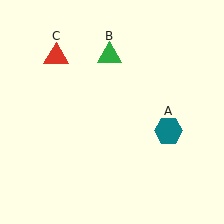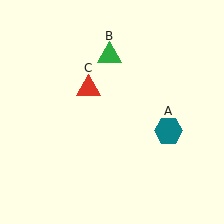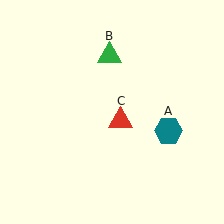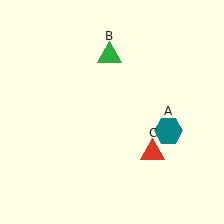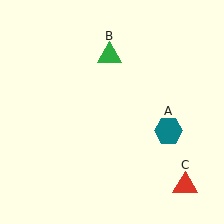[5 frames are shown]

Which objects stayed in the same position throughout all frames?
Teal hexagon (object A) and green triangle (object B) remained stationary.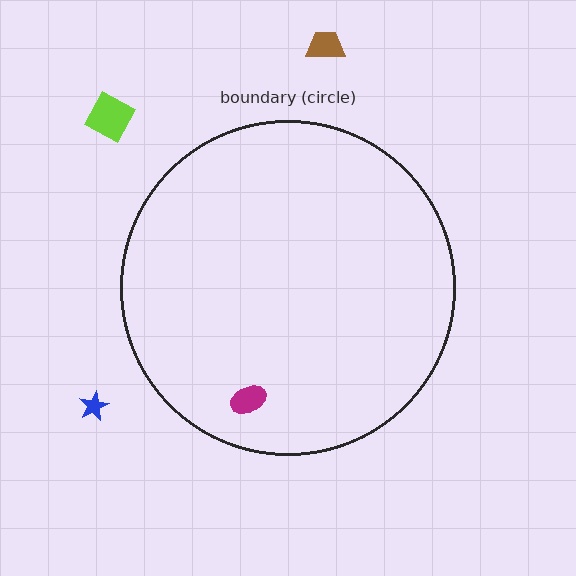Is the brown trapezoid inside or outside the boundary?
Outside.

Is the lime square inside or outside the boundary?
Outside.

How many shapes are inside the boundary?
1 inside, 3 outside.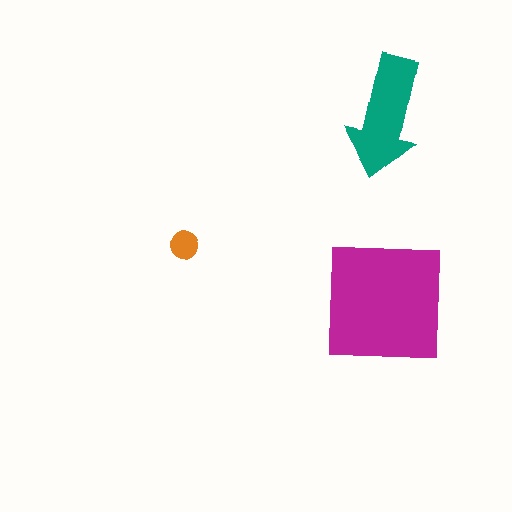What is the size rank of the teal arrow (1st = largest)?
2nd.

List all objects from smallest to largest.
The orange circle, the teal arrow, the magenta square.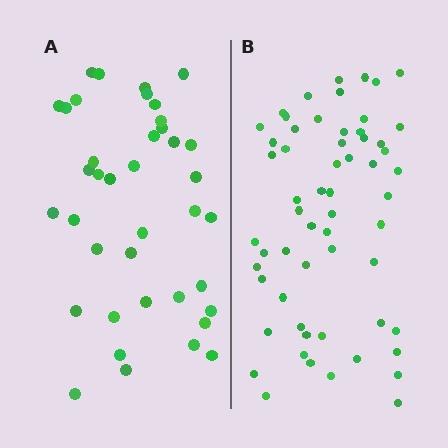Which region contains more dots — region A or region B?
Region B (the right region) has more dots.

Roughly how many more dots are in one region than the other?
Region B has approximately 20 more dots than region A.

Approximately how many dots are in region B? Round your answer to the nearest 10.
About 60 dots. (The exact count is 59, which rounds to 60.)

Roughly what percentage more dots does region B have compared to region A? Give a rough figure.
About 50% more.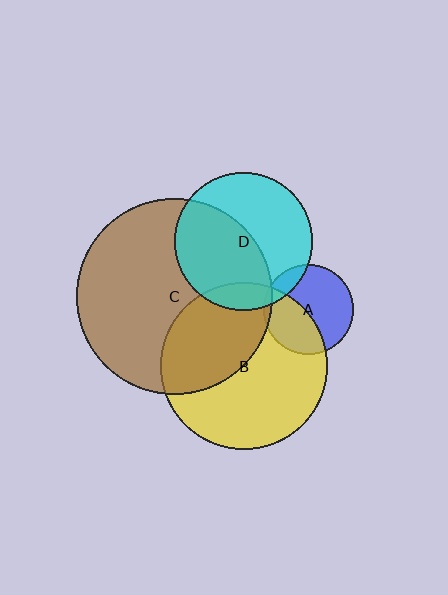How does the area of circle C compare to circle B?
Approximately 1.4 times.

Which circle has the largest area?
Circle C (brown).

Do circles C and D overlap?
Yes.